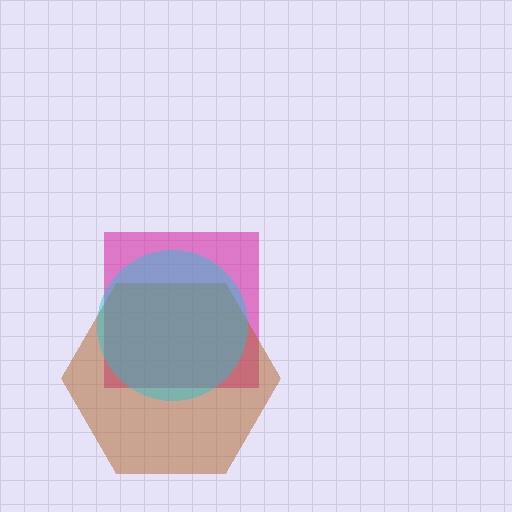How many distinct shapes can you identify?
There are 3 distinct shapes: a magenta square, a brown hexagon, a cyan circle.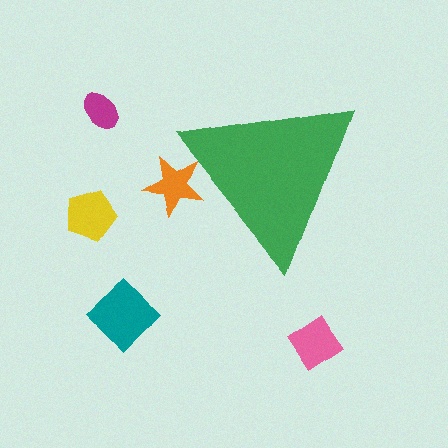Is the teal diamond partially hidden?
No, the teal diamond is fully visible.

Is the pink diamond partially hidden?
No, the pink diamond is fully visible.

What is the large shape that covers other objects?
A green triangle.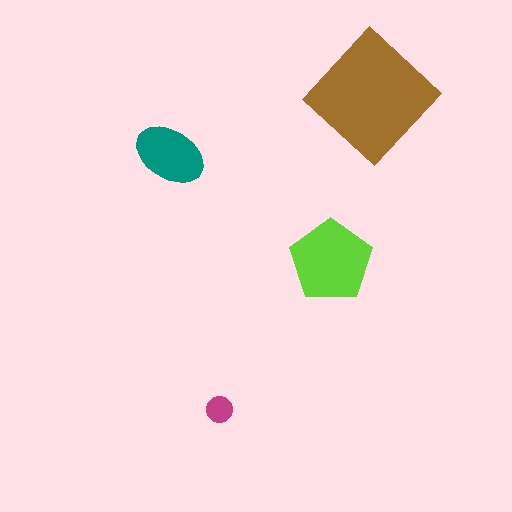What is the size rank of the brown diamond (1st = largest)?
1st.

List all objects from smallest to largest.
The magenta circle, the teal ellipse, the lime pentagon, the brown diamond.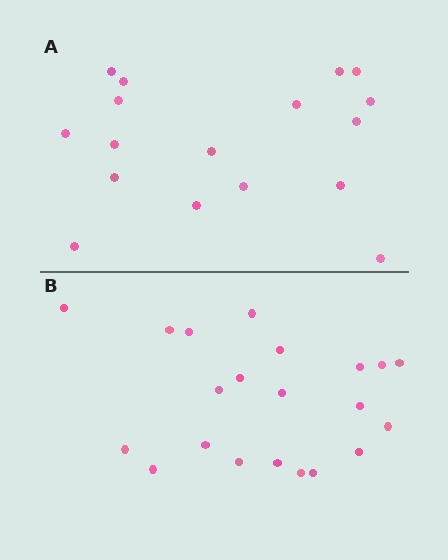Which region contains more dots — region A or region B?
Region B (the bottom region) has more dots.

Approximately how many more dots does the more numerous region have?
Region B has about 4 more dots than region A.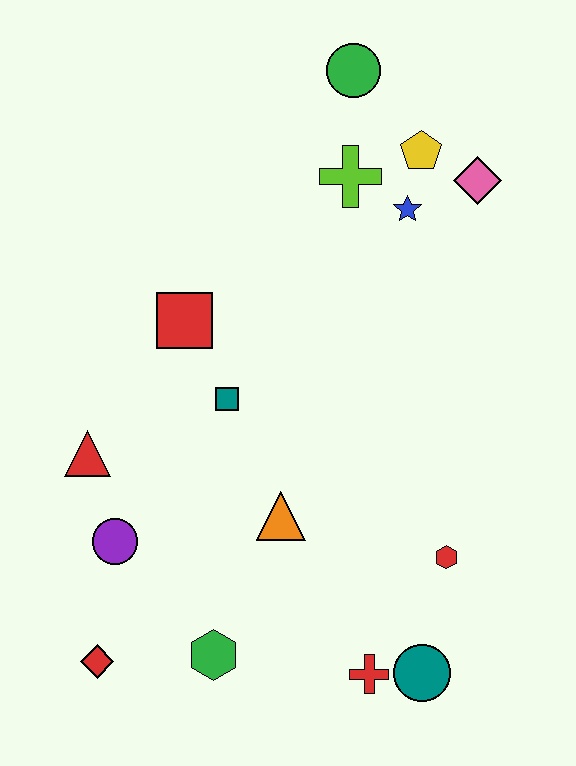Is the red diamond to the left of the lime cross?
Yes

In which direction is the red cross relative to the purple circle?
The red cross is to the right of the purple circle.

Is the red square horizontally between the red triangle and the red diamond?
No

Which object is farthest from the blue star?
The red diamond is farthest from the blue star.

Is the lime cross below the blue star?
No